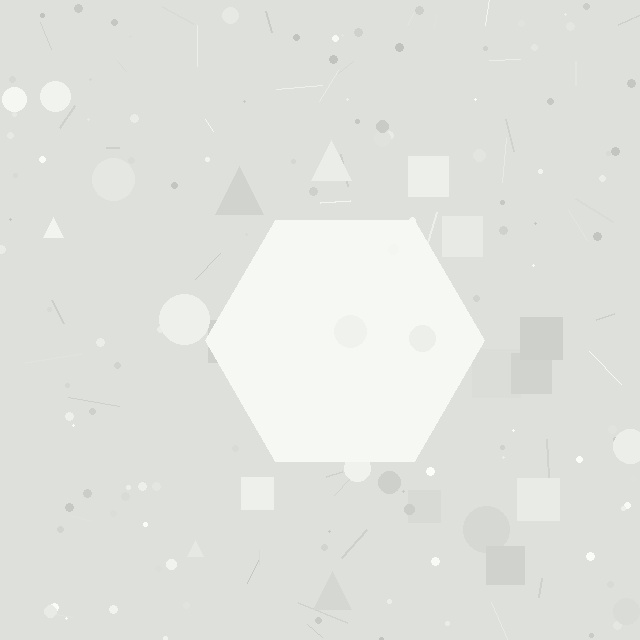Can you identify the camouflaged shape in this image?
The camouflaged shape is a hexagon.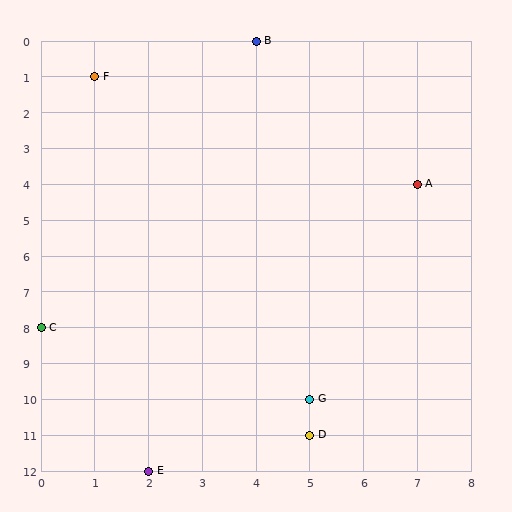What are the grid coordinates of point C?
Point C is at grid coordinates (0, 8).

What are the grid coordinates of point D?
Point D is at grid coordinates (5, 11).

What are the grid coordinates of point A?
Point A is at grid coordinates (7, 4).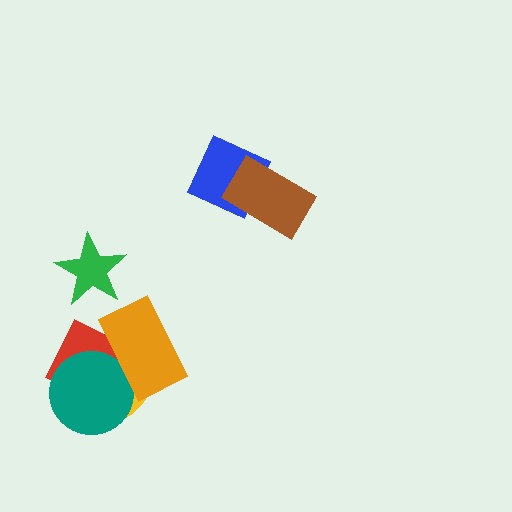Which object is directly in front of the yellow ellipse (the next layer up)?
The red square is directly in front of the yellow ellipse.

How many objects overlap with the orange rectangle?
3 objects overlap with the orange rectangle.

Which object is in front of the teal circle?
The orange rectangle is in front of the teal circle.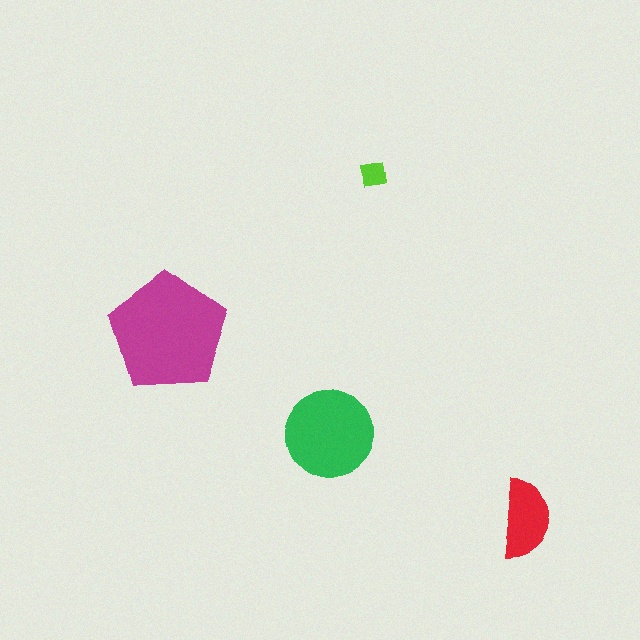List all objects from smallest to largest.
The lime square, the red semicircle, the green circle, the magenta pentagon.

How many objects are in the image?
There are 4 objects in the image.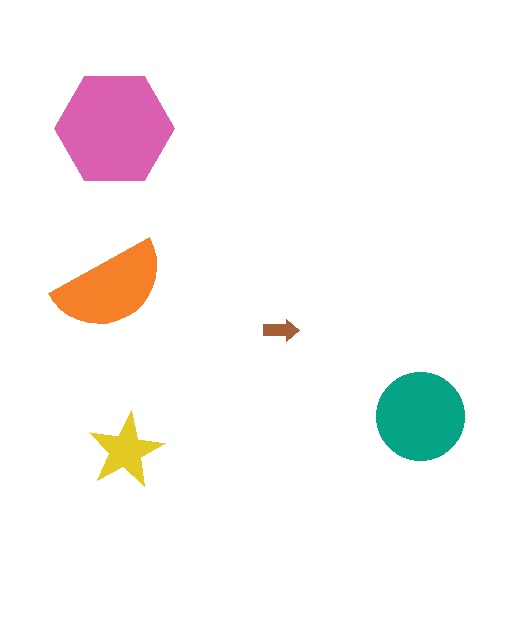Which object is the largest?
The pink hexagon.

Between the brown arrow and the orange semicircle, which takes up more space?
The orange semicircle.